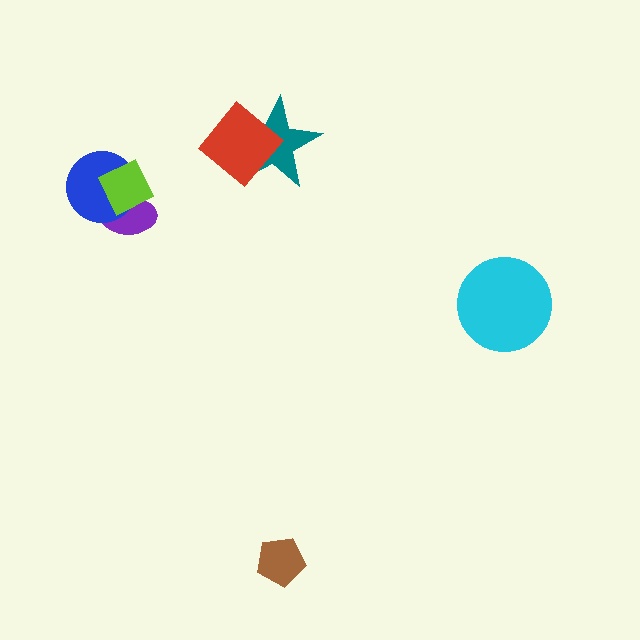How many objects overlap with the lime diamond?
2 objects overlap with the lime diamond.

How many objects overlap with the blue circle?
2 objects overlap with the blue circle.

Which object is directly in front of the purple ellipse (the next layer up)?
The blue circle is directly in front of the purple ellipse.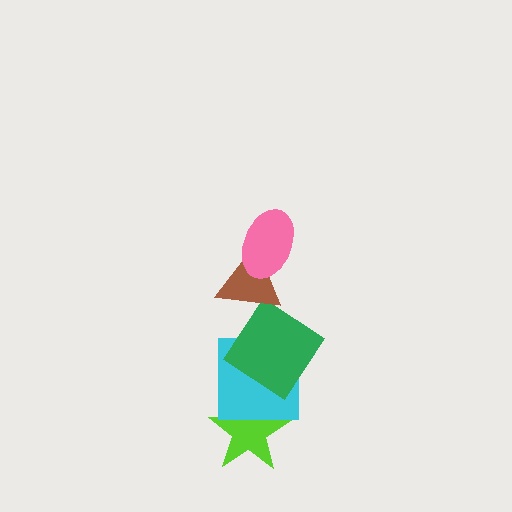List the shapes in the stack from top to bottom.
From top to bottom: the pink ellipse, the brown triangle, the green diamond, the cyan square, the lime star.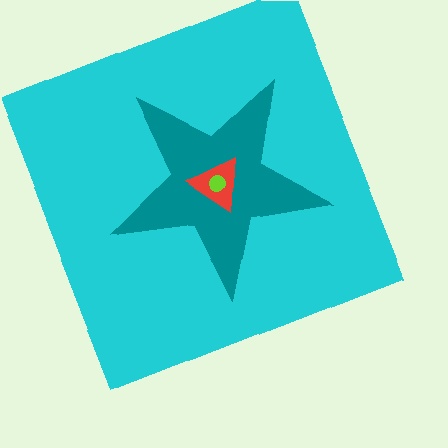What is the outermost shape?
The cyan square.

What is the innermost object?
The lime circle.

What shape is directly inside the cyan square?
The teal star.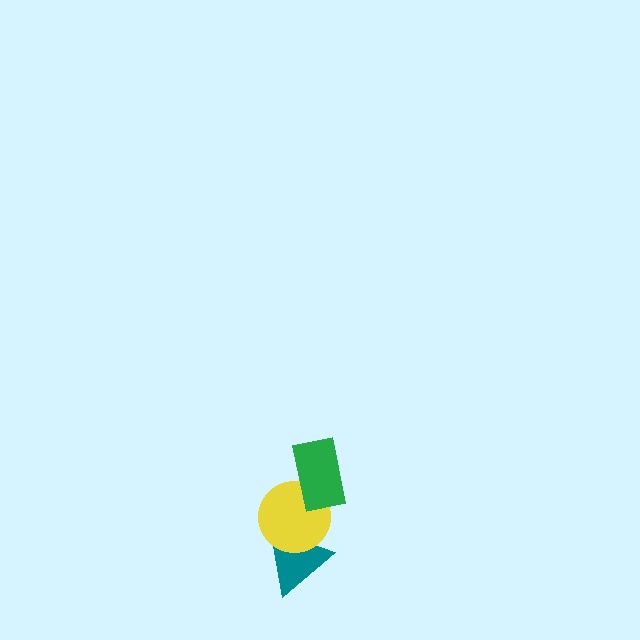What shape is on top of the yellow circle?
The green rectangle is on top of the yellow circle.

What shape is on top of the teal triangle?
The yellow circle is on top of the teal triangle.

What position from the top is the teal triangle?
The teal triangle is 3rd from the top.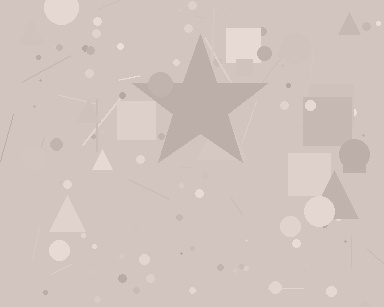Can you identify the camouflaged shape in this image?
The camouflaged shape is a star.